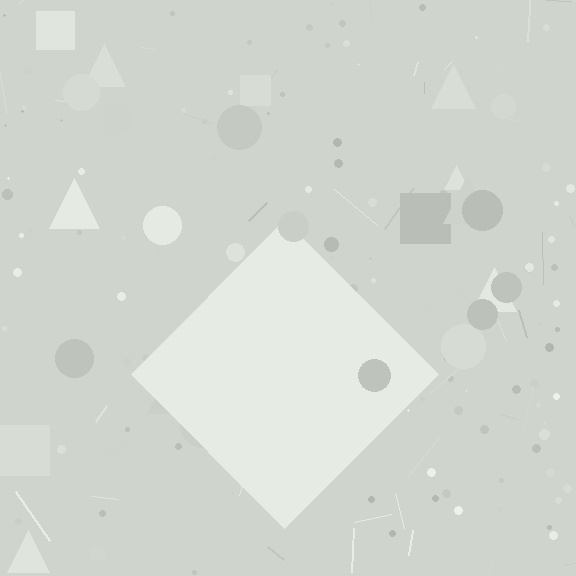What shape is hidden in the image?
A diamond is hidden in the image.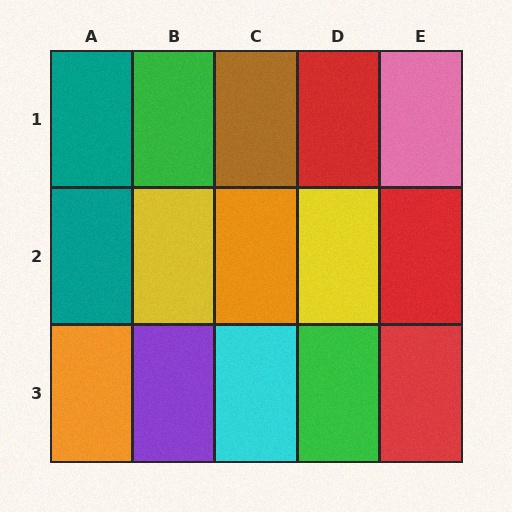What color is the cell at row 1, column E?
Pink.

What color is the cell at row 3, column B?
Purple.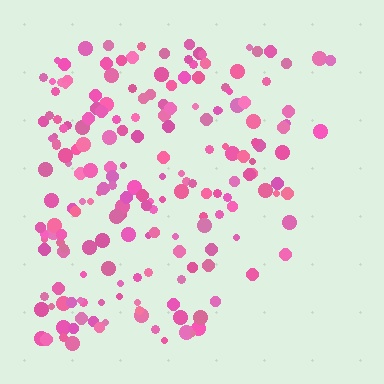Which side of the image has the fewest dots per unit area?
The right.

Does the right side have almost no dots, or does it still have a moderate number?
Still a moderate number, just noticeably fewer than the left.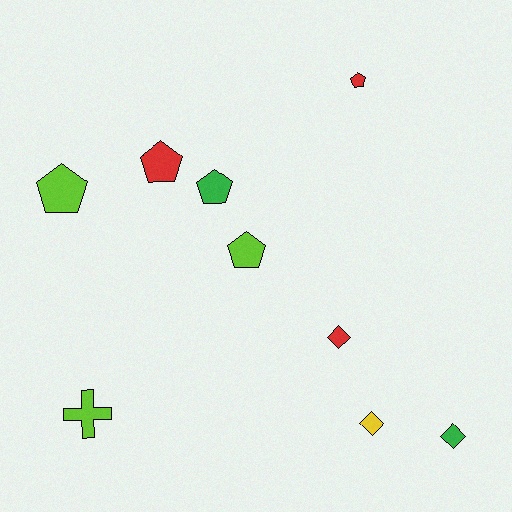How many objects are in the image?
There are 9 objects.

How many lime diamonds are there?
There are no lime diamonds.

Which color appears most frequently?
Lime, with 3 objects.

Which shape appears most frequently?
Pentagon, with 5 objects.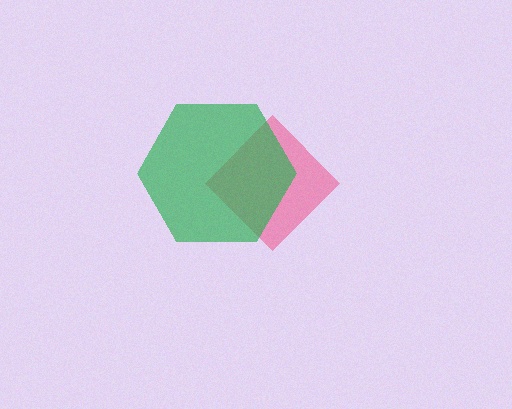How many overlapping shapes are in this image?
There are 2 overlapping shapes in the image.